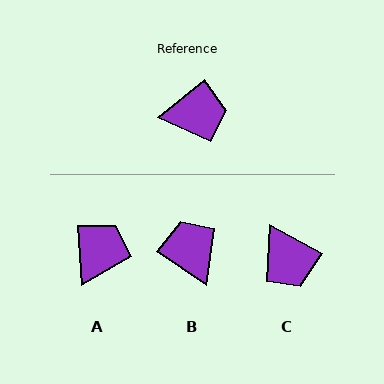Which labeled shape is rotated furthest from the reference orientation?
B, about 107 degrees away.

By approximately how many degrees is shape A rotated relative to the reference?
Approximately 55 degrees counter-clockwise.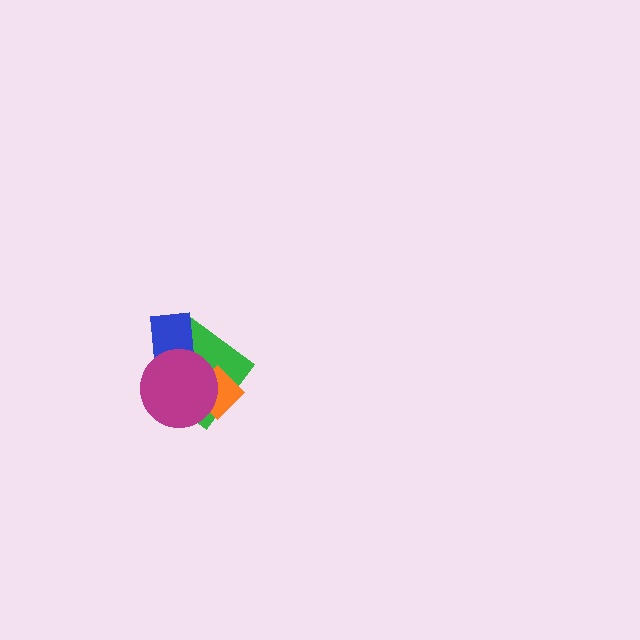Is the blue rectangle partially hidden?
Yes, it is partially covered by another shape.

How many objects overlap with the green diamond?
3 objects overlap with the green diamond.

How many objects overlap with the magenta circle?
3 objects overlap with the magenta circle.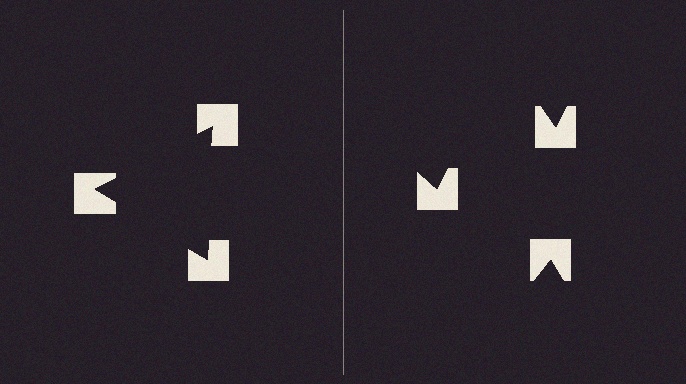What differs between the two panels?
The notched squares are positioned identically on both sides; only the wedge orientations differ. On the left they align to a triangle; on the right they are misaligned.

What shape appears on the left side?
An illusory triangle.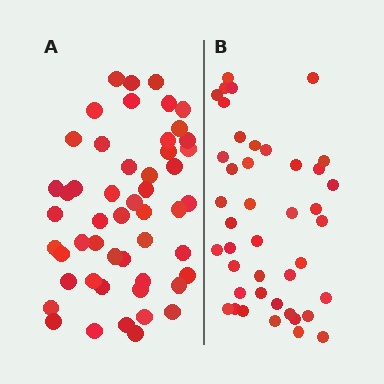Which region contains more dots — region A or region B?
Region A (the left region) has more dots.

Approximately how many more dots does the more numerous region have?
Region A has roughly 8 or so more dots than region B.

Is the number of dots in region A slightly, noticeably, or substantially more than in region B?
Region A has only slightly more — the two regions are fairly close. The ratio is roughly 1.2 to 1.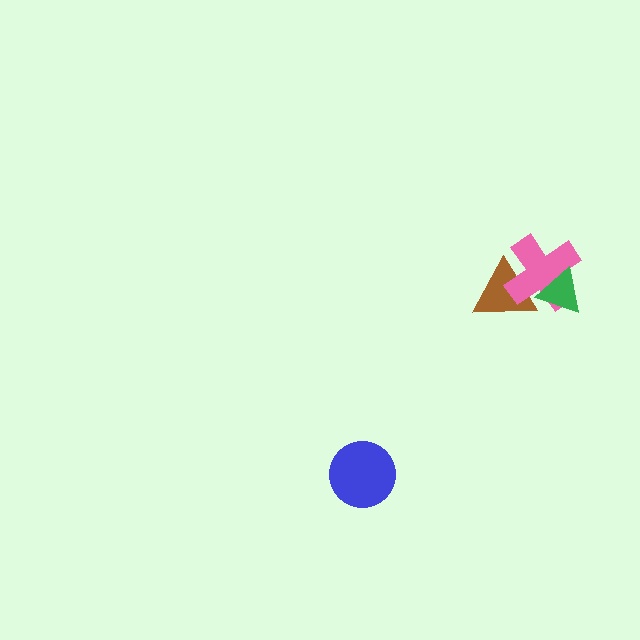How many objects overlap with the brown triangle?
2 objects overlap with the brown triangle.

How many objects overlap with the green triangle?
2 objects overlap with the green triangle.